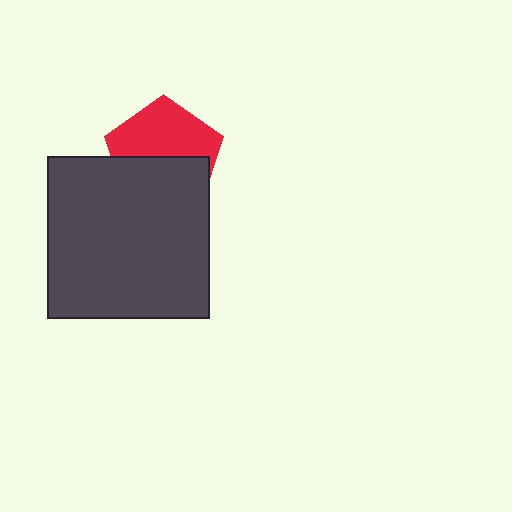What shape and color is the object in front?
The object in front is a dark gray square.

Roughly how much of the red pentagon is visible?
About half of it is visible (roughly 51%).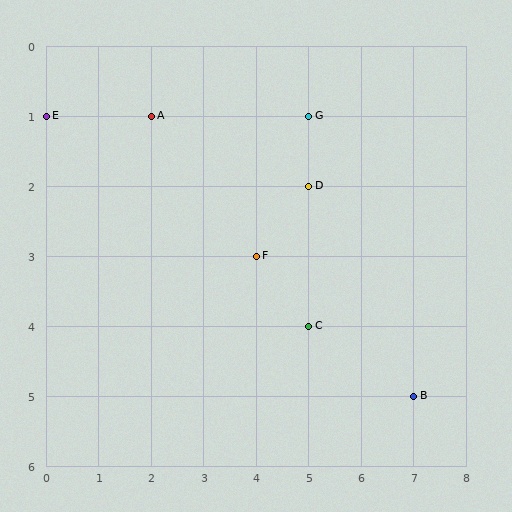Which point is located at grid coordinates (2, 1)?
Point A is at (2, 1).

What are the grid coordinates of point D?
Point D is at grid coordinates (5, 2).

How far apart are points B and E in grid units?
Points B and E are 7 columns and 4 rows apart (about 8.1 grid units diagonally).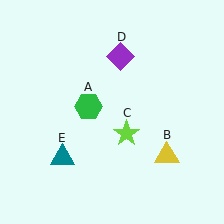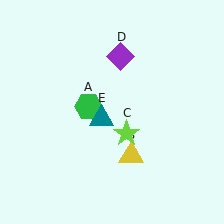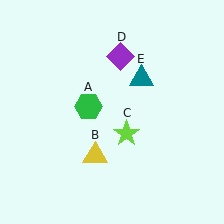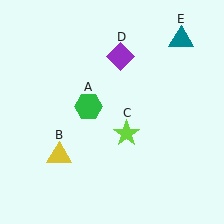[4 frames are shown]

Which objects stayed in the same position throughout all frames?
Green hexagon (object A) and lime star (object C) and purple diamond (object D) remained stationary.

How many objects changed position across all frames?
2 objects changed position: yellow triangle (object B), teal triangle (object E).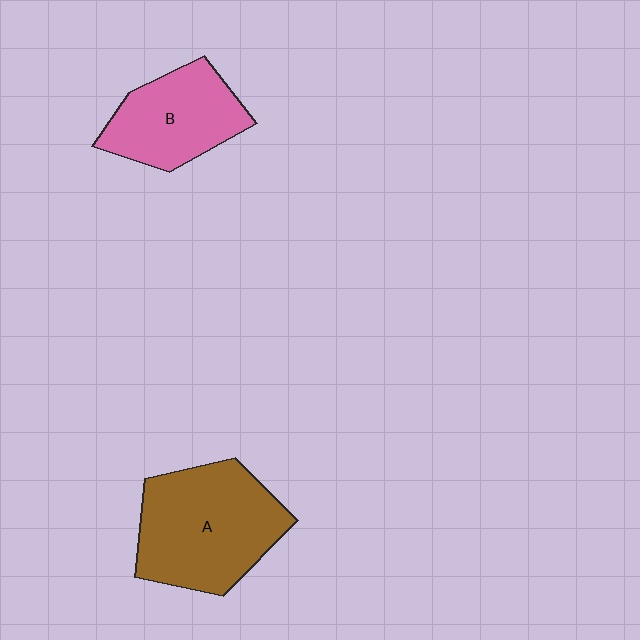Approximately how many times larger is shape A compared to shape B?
Approximately 1.5 times.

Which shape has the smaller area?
Shape B (pink).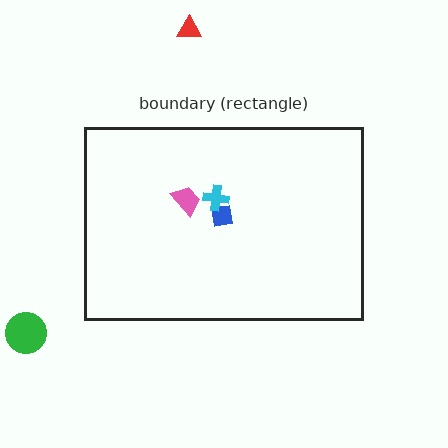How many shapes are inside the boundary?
3 inside, 2 outside.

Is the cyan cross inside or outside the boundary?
Inside.